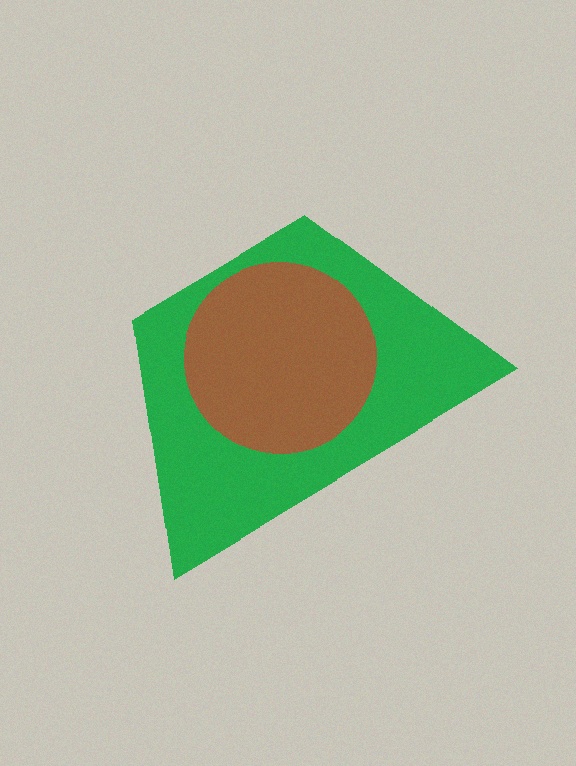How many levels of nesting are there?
2.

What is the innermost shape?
The brown circle.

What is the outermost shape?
The green trapezoid.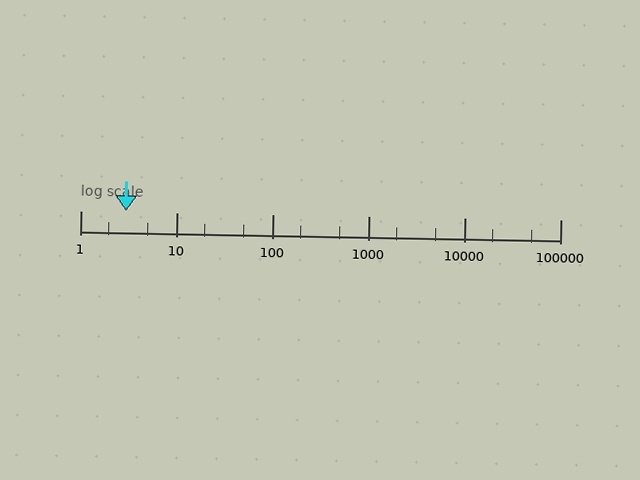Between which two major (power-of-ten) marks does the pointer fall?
The pointer is between 1 and 10.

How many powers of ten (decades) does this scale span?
The scale spans 5 decades, from 1 to 100000.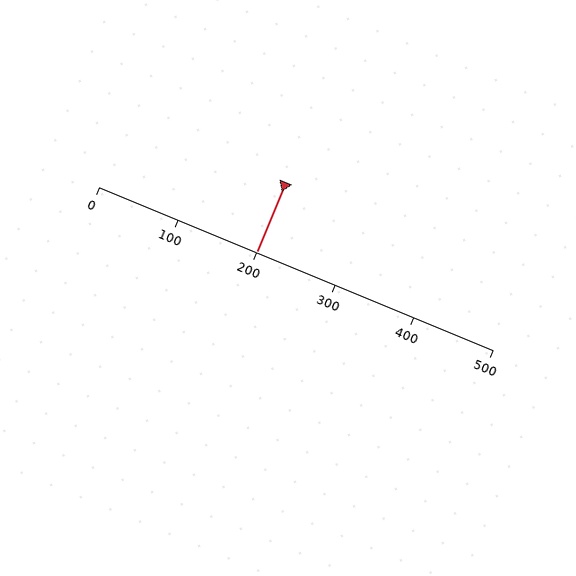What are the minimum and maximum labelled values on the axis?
The axis runs from 0 to 500.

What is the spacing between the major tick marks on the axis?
The major ticks are spaced 100 apart.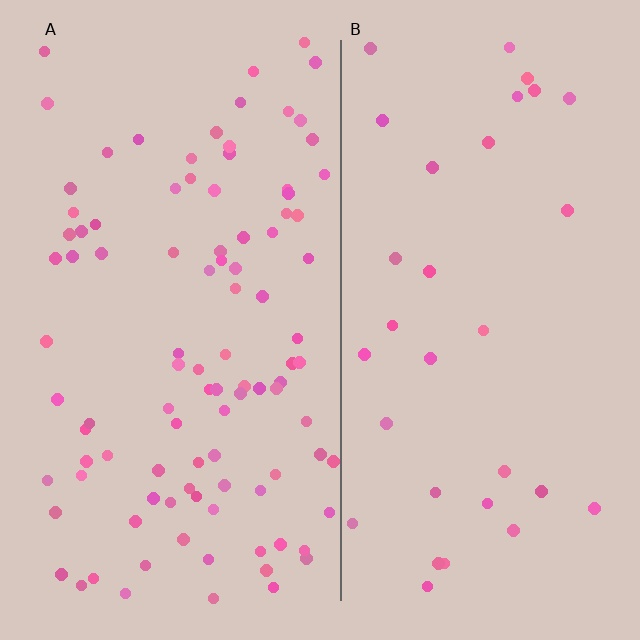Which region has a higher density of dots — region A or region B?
A (the left).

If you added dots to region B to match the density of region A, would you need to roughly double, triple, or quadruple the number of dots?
Approximately triple.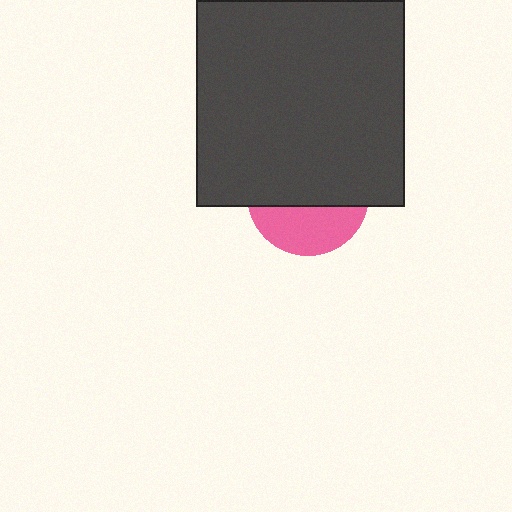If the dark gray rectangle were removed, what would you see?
You would see the complete pink circle.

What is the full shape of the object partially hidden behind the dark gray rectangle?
The partially hidden object is a pink circle.